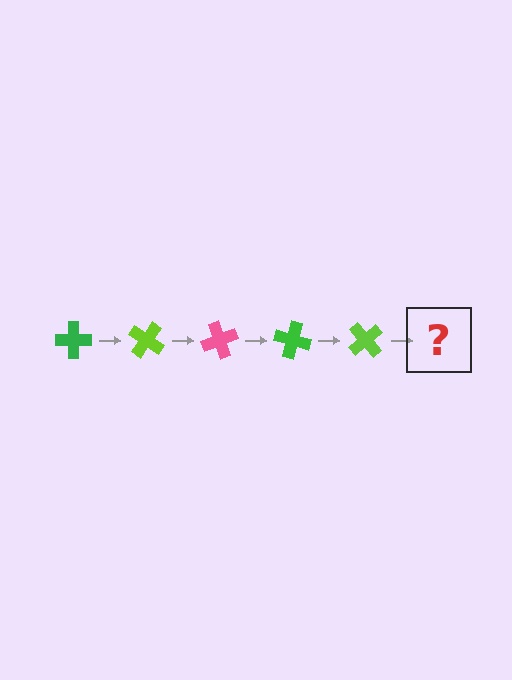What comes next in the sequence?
The next element should be a pink cross, rotated 175 degrees from the start.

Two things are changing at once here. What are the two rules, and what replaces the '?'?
The two rules are that it rotates 35 degrees each step and the color cycles through green, lime, and pink. The '?' should be a pink cross, rotated 175 degrees from the start.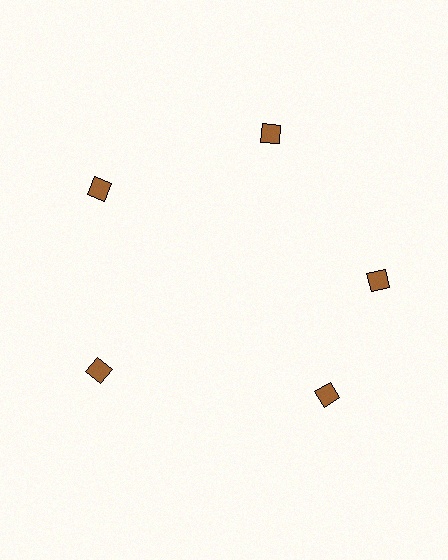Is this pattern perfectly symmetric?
No. The 5 brown diamonds are arranged in a ring, but one element near the 5 o'clock position is rotated out of alignment along the ring, breaking the 5-fold rotational symmetry.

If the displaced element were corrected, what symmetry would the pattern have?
It would have 5-fold rotational symmetry — the pattern would map onto itself every 72 degrees.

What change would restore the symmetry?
The symmetry would be restored by rotating it back into even spacing with its neighbors so that all 5 diamonds sit at equal angles and equal distance from the center.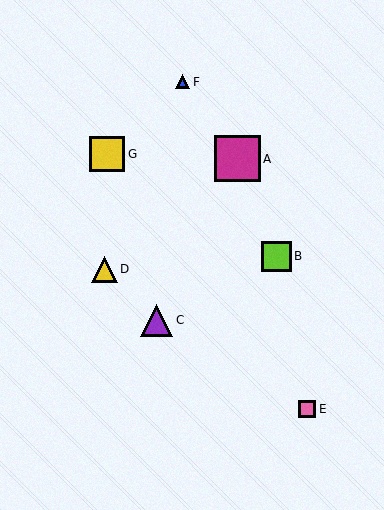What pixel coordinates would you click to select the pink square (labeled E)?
Click at (307, 409) to select the pink square E.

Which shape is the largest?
The magenta square (labeled A) is the largest.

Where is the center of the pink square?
The center of the pink square is at (307, 409).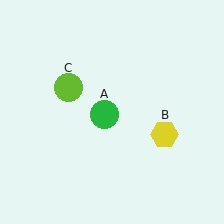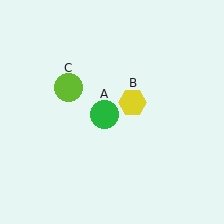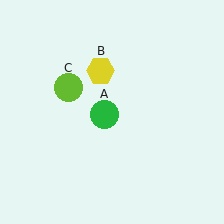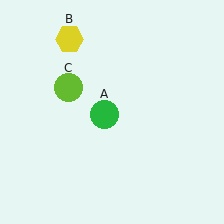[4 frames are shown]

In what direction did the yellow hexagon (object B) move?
The yellow hexagon (object B) moved up and to the left.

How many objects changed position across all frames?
1 object changed position: yellow hexagon (object B).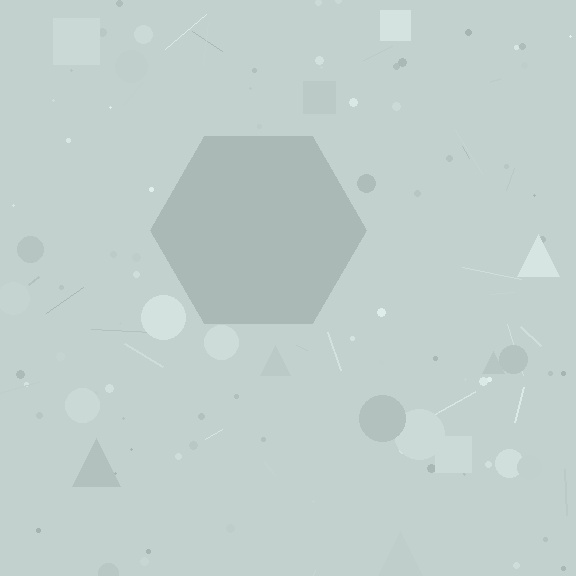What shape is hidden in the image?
A hexagon is hidden in the image.